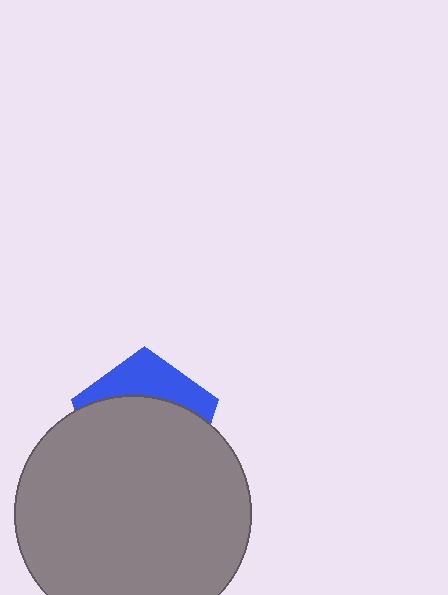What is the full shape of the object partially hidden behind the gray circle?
The partially hidden object is a blue pentagon.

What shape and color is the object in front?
The object in front is a gray circle.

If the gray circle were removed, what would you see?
You would see the complete blue pentagon.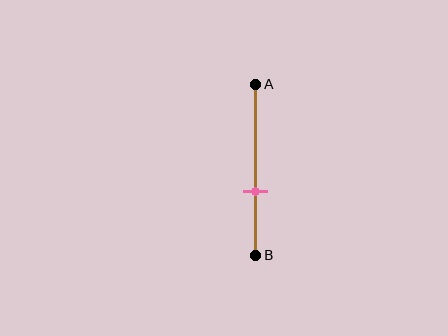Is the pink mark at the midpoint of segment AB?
No, the mark is at about 65% from A, not at the 50% midpoint.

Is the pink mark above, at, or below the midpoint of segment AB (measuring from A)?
The pink mark is below the midpoint of segment AB.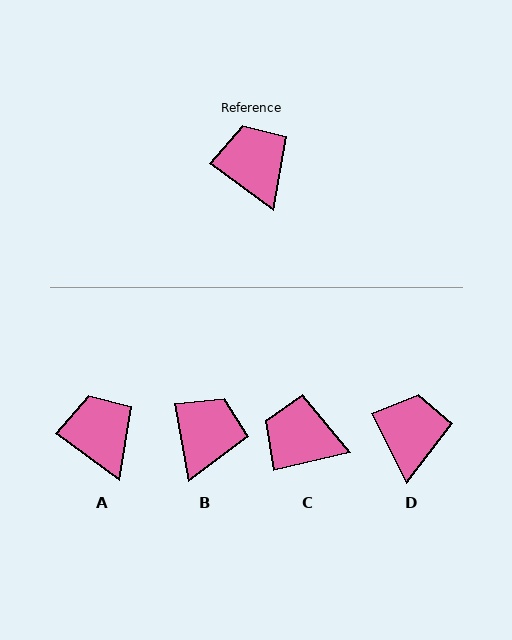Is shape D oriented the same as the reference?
No, it is off by about 27 degrees.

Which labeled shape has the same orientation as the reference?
A.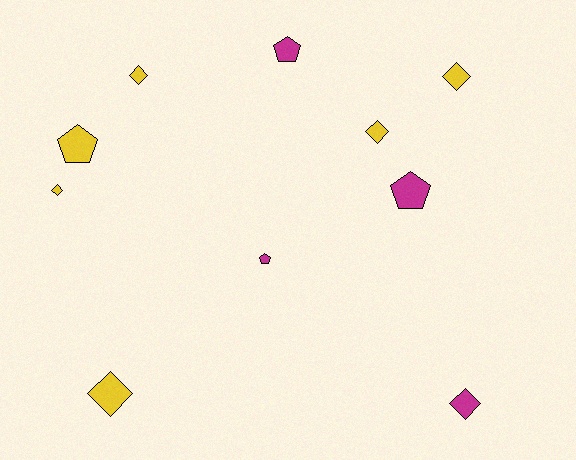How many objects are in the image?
There are 10 objects.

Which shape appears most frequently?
Diamond, with 6 objects.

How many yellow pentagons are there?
There is 1 yellow pentagon.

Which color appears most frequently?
Yellow, with 6 objects.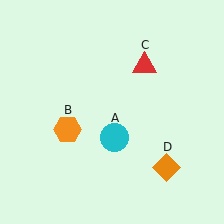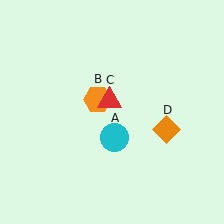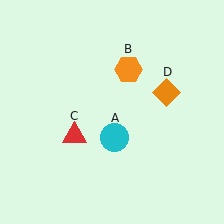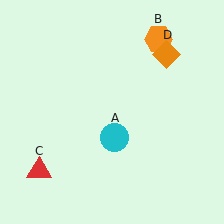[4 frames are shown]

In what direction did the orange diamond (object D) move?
The orange diamond (object D) moved up.